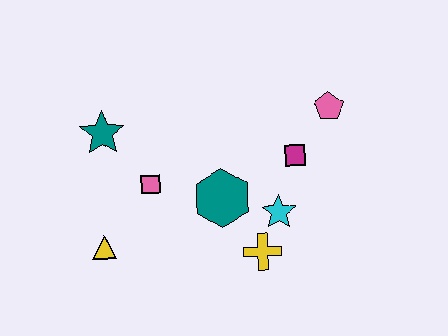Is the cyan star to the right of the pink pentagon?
No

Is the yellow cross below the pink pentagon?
Yes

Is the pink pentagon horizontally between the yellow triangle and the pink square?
No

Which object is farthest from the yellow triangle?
The pink pentagon is farthest from the yellow triangle.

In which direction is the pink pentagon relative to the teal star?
The pink pentagon is to the right of the teal star.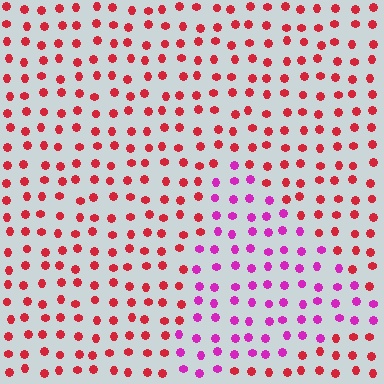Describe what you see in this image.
The image is filled with small red elements in a uniform arrangement. A triangle-shaped region is visible where the elements are tinted to a slightly different hue, forming a subtle color boundary.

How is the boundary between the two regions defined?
The boundary is defined purely by a slight shift in hue (about 45 degrees). Spacing, size, and orientation are identical on both sides.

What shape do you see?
I see a triangle.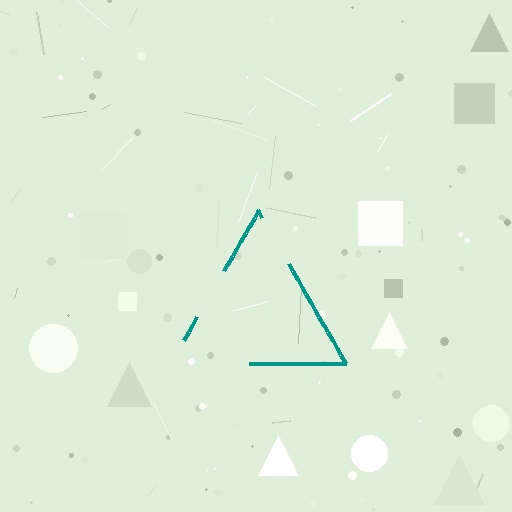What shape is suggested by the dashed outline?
The dashed outline suggests a triangle.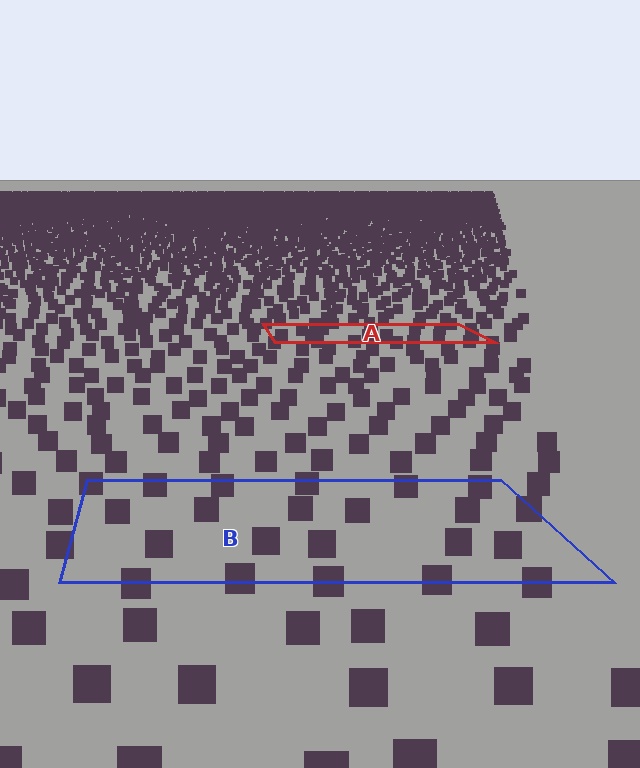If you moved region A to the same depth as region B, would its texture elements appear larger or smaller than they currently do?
They would appear larger. At a closer depth, the same texture elements are projected at a bigger on-screen size.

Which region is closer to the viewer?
Region B is closer. The texture elements there are larger and more spread out.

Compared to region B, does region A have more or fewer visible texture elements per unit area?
Region A has more texture elements per unit area — they are packed more densely because it is farther away.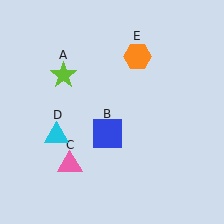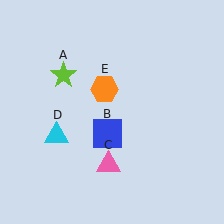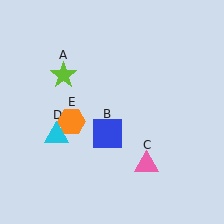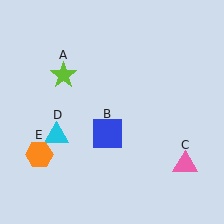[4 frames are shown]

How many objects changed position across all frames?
2 objects changed position: pink triangle (object C), orange hexagon (object E).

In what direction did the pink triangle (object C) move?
The pink triangle (object C) moved right.